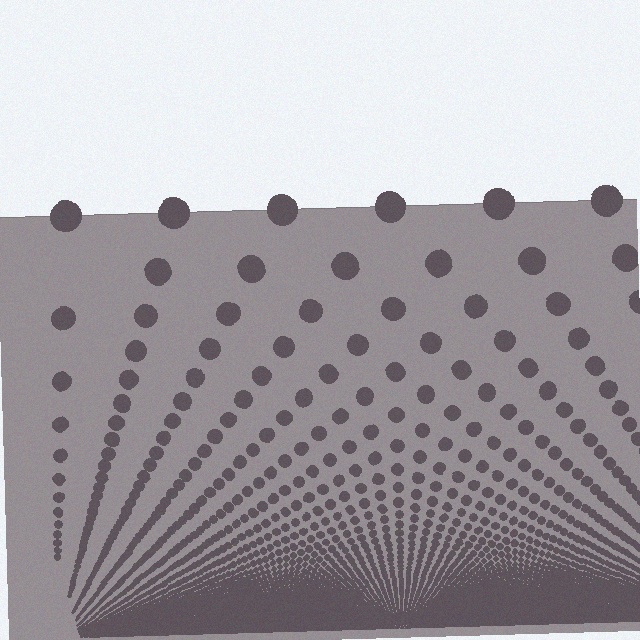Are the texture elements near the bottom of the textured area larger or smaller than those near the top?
Smaller. The gradient is inverted — elements near the bottom are smaller and denser.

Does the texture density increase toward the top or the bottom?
Density increases toward the bottom.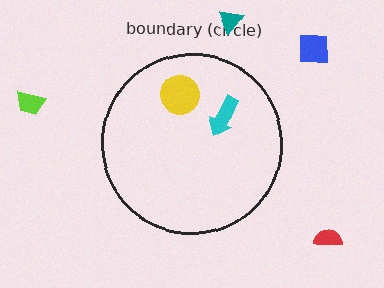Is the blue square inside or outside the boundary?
Outside.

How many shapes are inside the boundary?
2 inside, 4 outside.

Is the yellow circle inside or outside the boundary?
Inside.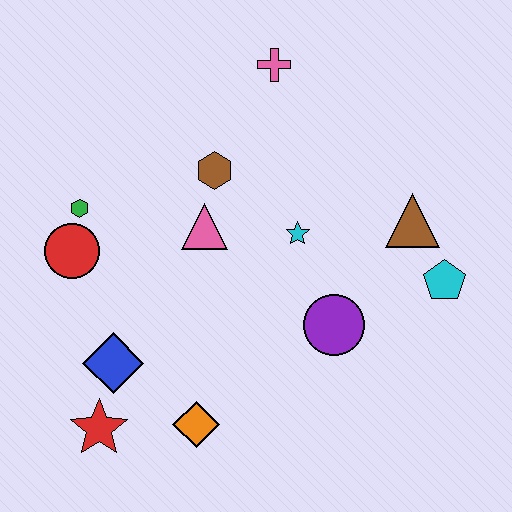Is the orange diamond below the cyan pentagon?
Yes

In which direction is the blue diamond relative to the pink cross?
The blue diamond is below the pink cross.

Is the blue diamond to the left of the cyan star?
Yes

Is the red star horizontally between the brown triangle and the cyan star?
No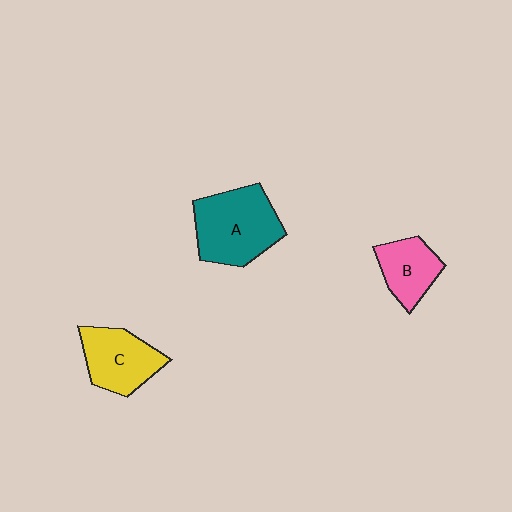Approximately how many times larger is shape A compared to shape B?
Approximately 1.7 times.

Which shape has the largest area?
Shape A (teal).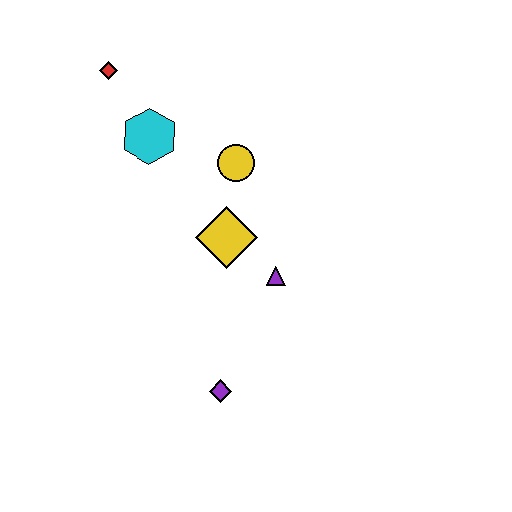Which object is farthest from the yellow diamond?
The red diamond is farthest from the yellow diamond.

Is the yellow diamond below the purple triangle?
No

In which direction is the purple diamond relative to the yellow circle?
The purple diamond is below the yellow circle.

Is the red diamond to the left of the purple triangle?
Yes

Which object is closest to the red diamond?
The cyan hexagon is closest to the red diamond.